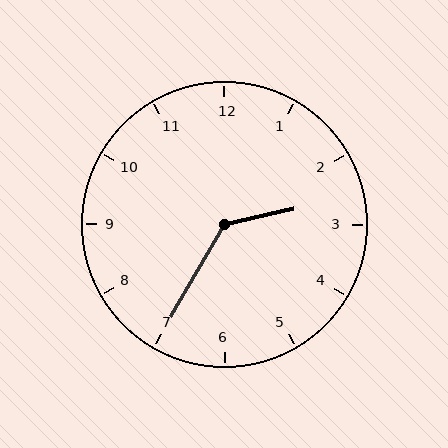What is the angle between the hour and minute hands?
Approximately 132 degrees.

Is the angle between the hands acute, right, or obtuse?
It is obtuse.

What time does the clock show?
2:35.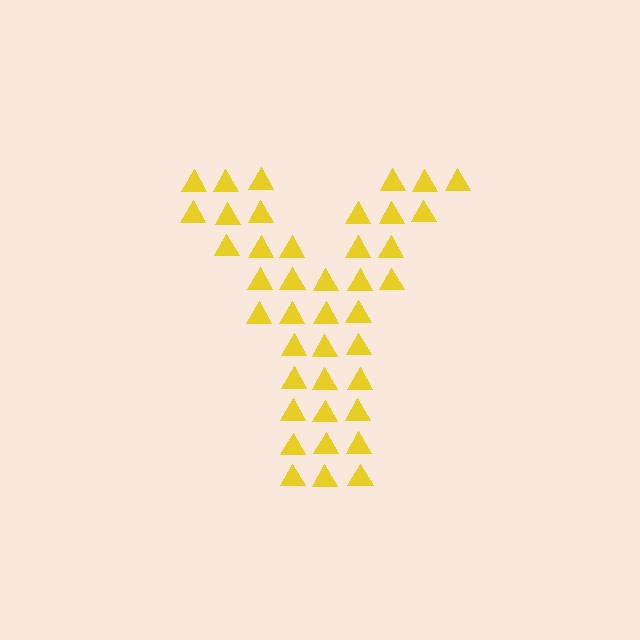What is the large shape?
The large shape is the letter Y.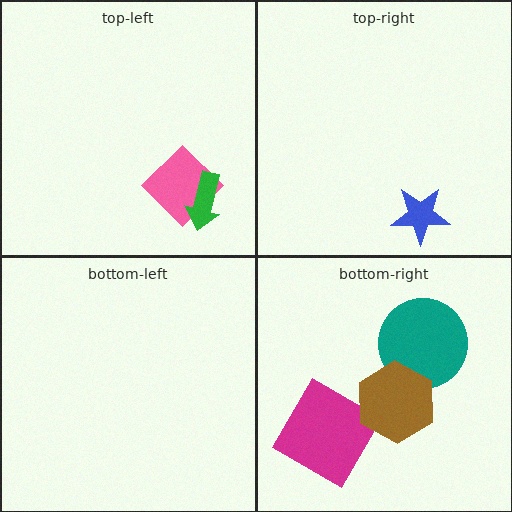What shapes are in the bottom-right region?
The teal circle, the magenta square, the brown hexagon.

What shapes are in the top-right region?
The blue star.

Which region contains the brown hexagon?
The bottom-right region.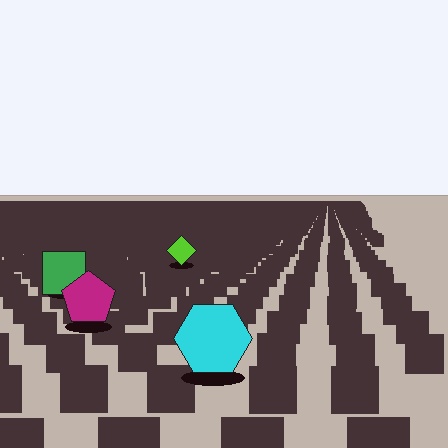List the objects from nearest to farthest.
From nearest to farthest: the cyan hexagon, the magenta pentagon, the green square, the lime diamond.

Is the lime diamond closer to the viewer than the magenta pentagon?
No. The magenta pentagon is closer — you can tell from the texture gradient: the ground texture is coarser near it.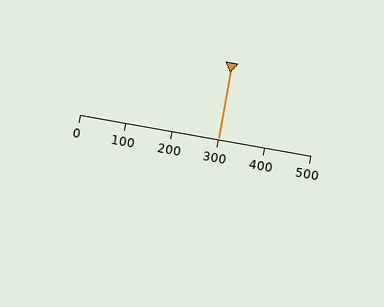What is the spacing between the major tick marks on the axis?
The major ticks are spaced 100 apart.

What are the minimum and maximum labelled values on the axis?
The axis runs from 0 to 500.